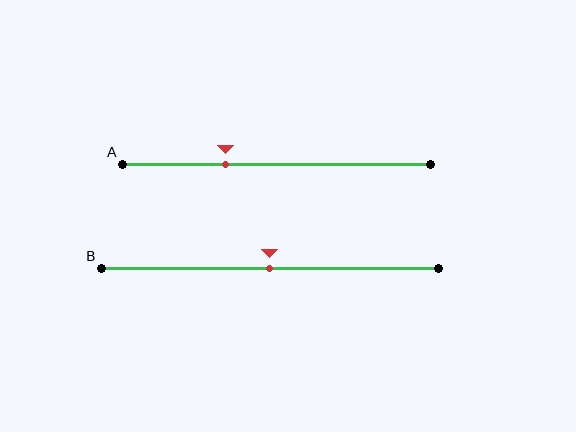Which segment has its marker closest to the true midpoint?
Segment B has its marker closest to the true midpoint.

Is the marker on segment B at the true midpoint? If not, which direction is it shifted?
Yes, the marker on segment B is at the true midpoint.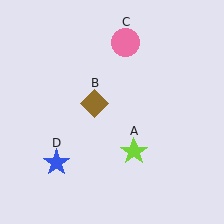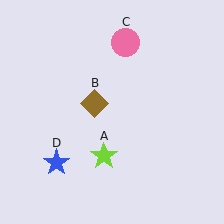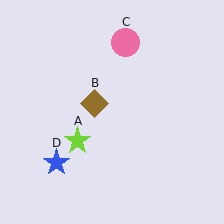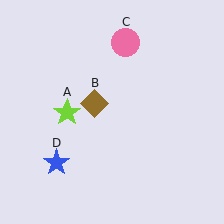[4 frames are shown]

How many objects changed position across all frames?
1 object changed position: lime star (object A).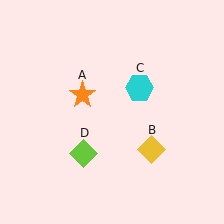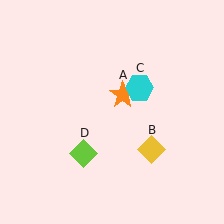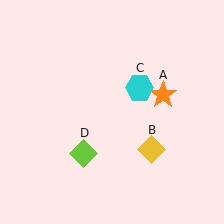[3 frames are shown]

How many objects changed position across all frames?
1 object changed position: orange star (object A).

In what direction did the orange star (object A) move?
The orange star (object A) moved right.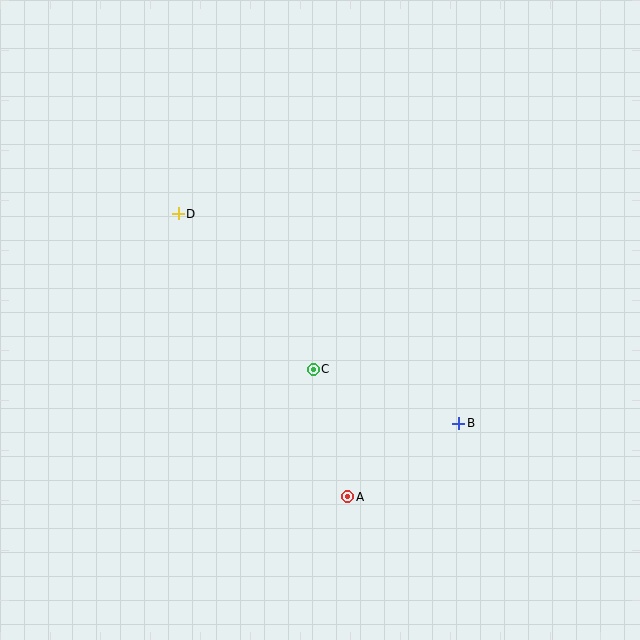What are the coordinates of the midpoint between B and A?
The midpoint between B and A is at (403, 460).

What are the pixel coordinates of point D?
Point D is at (178, 214).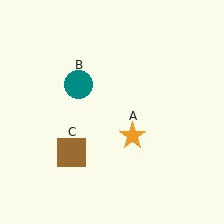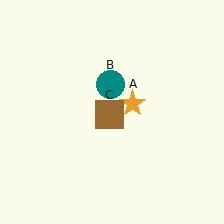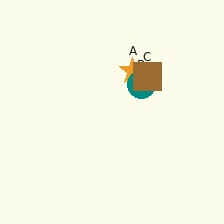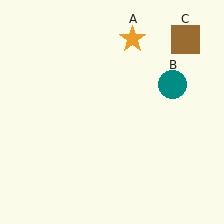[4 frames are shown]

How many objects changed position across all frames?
3 objects changed position: orange star (object A), teal circle (object B), brown square (object C).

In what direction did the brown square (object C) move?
The brown square (object C) moved up and to the right.